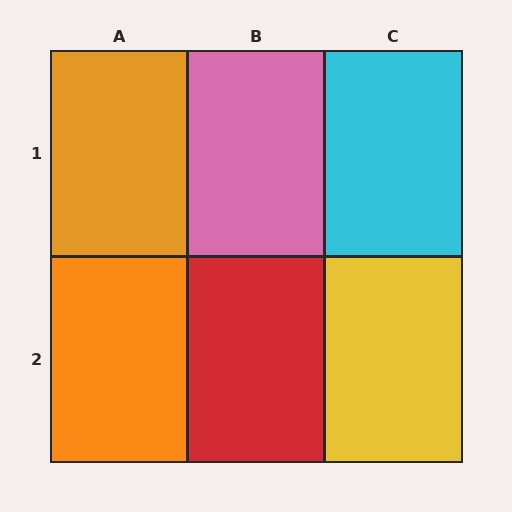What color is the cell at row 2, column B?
Red.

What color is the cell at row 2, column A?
Orange.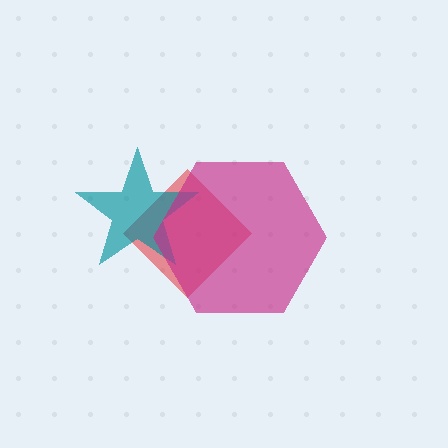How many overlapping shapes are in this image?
There are 3 overlapping shapes in the image.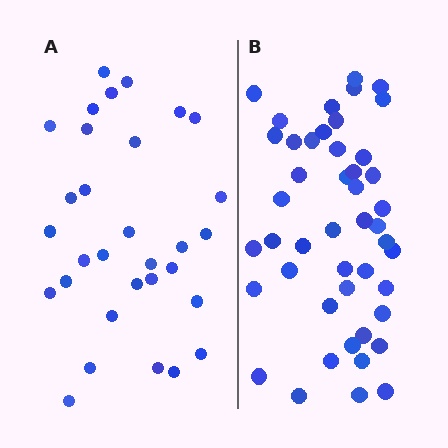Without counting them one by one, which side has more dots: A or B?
Region B (the right region) has more dots.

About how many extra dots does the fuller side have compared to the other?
Region B has approximately 15 more dots than region A.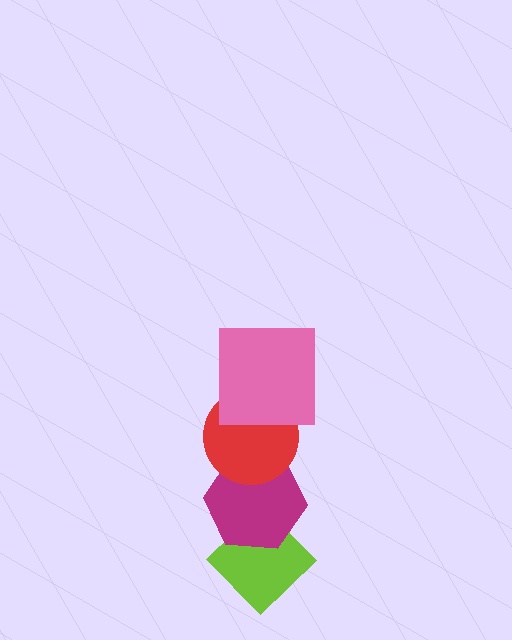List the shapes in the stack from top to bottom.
From top to bottom: the pink square, the red circle, the magenta hexagon, the lime diamond.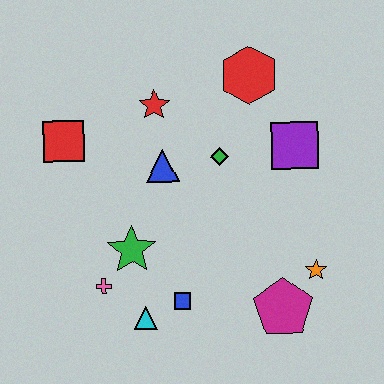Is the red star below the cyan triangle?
No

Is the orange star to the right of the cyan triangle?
Yes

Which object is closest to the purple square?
The green diamond is closest to the purple square.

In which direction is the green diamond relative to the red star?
The green diamond is to the right of the red star.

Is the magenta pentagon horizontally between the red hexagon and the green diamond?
No